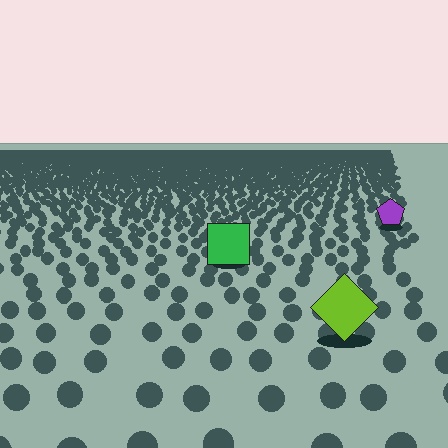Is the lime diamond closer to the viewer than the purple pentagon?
Yes. The lime diamond is closer — you can tell from the texture gradient: the ground texture is coarser near it.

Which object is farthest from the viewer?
The purple pentagon is farthest from the viewer. It appears smaller and the ground texture around it is denser.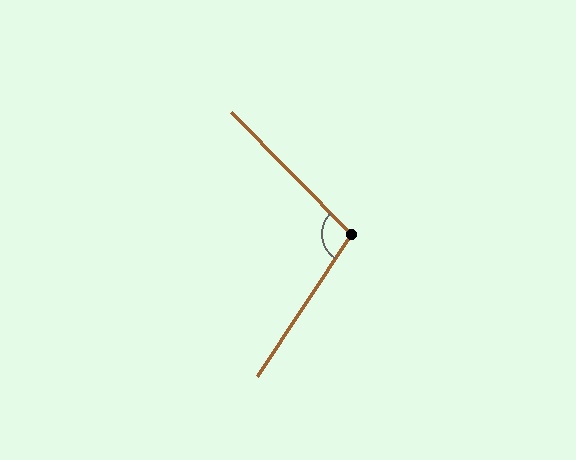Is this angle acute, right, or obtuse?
It is obtuse.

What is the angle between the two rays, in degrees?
Approximately 102 degrees.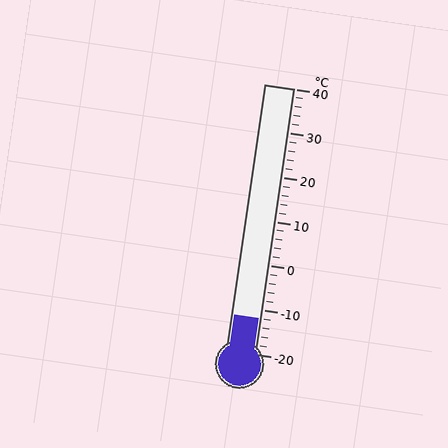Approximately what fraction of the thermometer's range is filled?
The thermometer is filled to approximately 15% of its range.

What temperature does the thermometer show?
The thermometer shows approximately -12°C.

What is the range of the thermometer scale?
The thermometer scale ranges from -20°C to 40°C.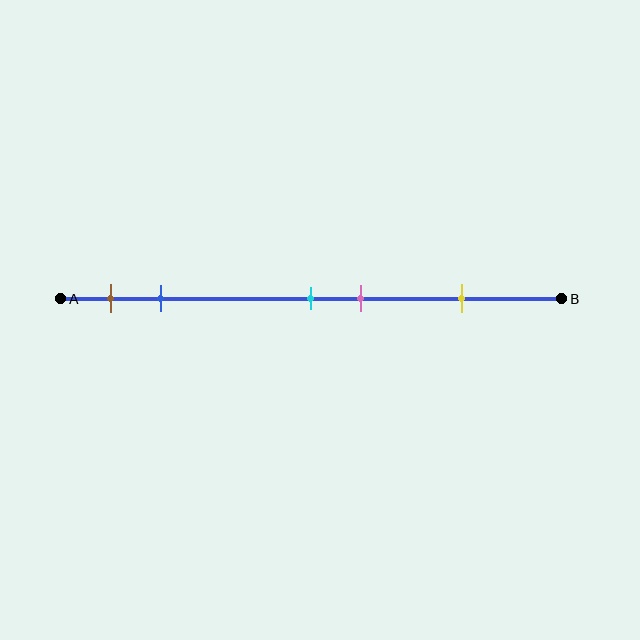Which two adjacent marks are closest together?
The cyan and pink marks are the closest adjacent pair.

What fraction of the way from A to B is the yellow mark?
The yellow mark is approximately 80% (0.8) of the way from A to B.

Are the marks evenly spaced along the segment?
No, the marks are not evenly spaced.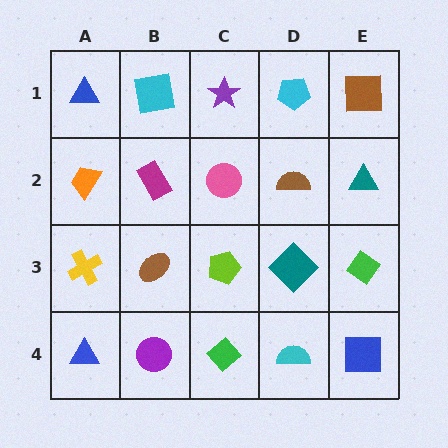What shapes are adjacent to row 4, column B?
A brown ellipse (row 3, column B), a blue triangle (row 4, column A), a green diamond (row 4, column C).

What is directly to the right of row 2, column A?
A magenta rectangle.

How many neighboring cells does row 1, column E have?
2.